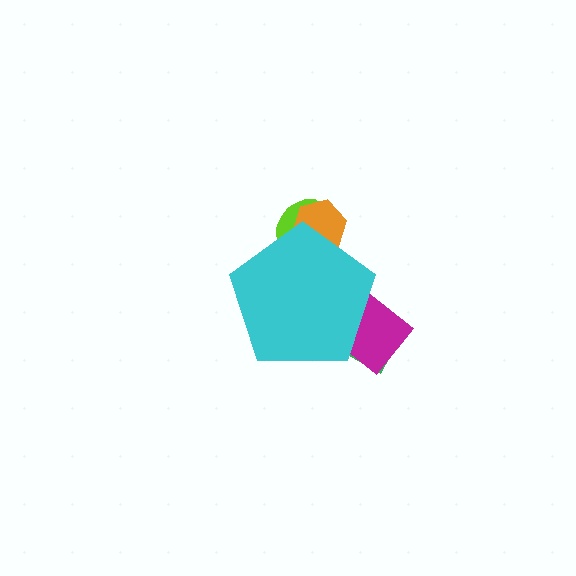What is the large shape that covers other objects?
A cyan pentagon.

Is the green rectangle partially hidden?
Yes, the green rectangle is partially hidden behind the cyan pentagon.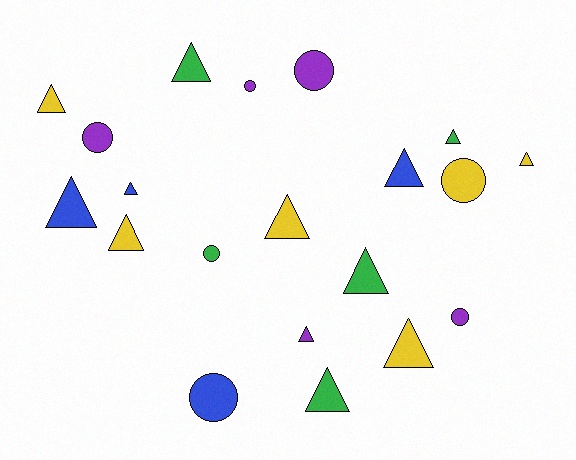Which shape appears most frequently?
Triangle, with 13 objects.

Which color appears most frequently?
Yellow, with 6 objects.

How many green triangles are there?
There are 4 green triangles.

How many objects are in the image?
There are 20 objects.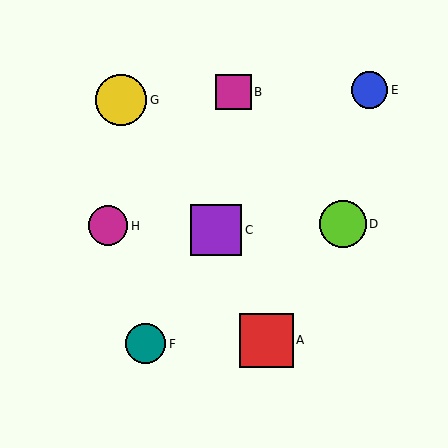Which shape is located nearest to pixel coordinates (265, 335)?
The red square (labeled A) at (266, 340) is nearest to that location.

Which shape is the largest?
The red square (labeled A) is the largest.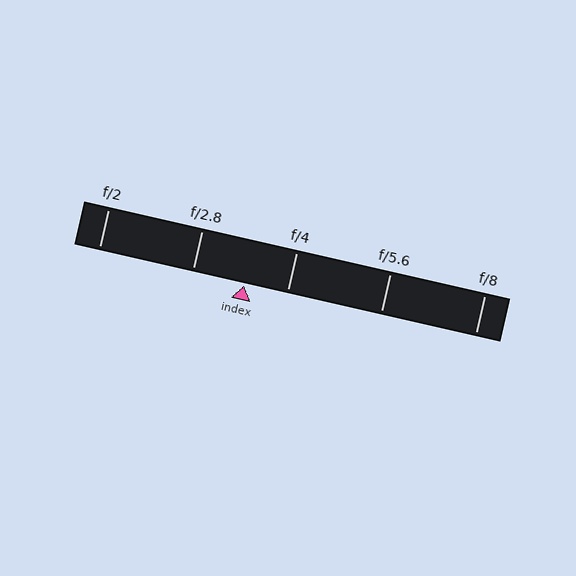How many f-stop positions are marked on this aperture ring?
There are 5 f-stop positions marked.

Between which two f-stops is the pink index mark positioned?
The index mark is between f/2.8 and f/4.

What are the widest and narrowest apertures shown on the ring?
The widest aperture shown is f/2 and the narrowest is f/8.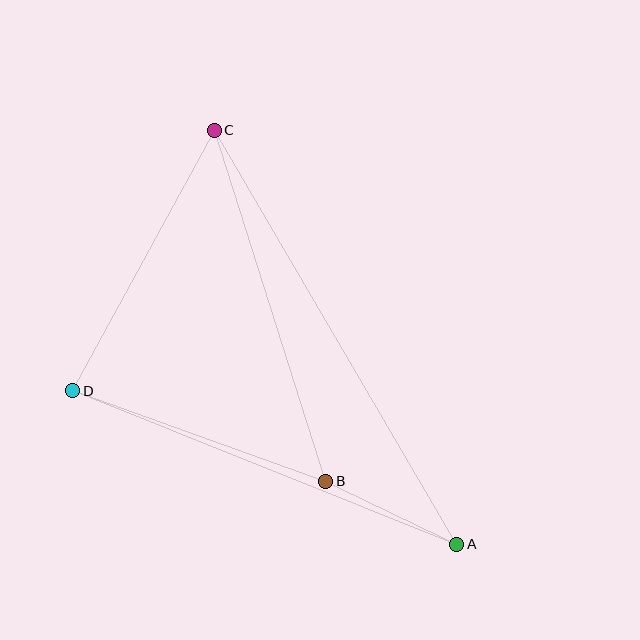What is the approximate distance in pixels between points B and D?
The distance between B and D is approximately 269 pixels.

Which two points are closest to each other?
Points A and B are closest to each other.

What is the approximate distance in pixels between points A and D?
The distance between A and D is approximately 414 pixels.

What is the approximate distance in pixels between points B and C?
The distance between B and C is approximately 368 pixels.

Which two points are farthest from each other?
Points A and C are farthest from each other.